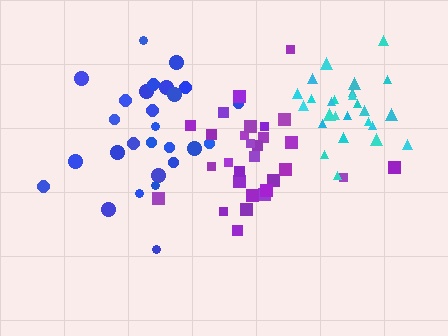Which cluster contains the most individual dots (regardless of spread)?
Purple (29).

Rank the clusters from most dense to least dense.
cyan, blue, purple.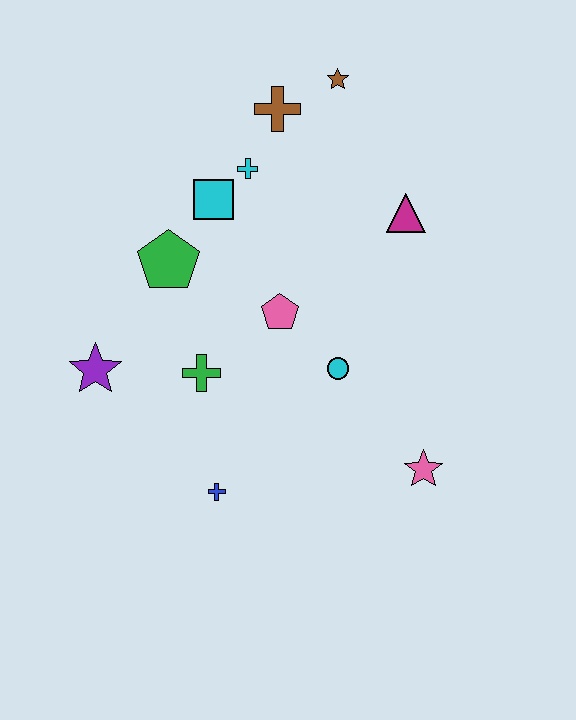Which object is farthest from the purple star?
The brown star is farthest from the purple star.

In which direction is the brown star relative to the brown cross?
The brown star is to the right of the brown cross.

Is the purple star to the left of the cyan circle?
Yes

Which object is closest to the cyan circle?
The pink pentagon is closest to the cyan circle.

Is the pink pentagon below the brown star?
Yes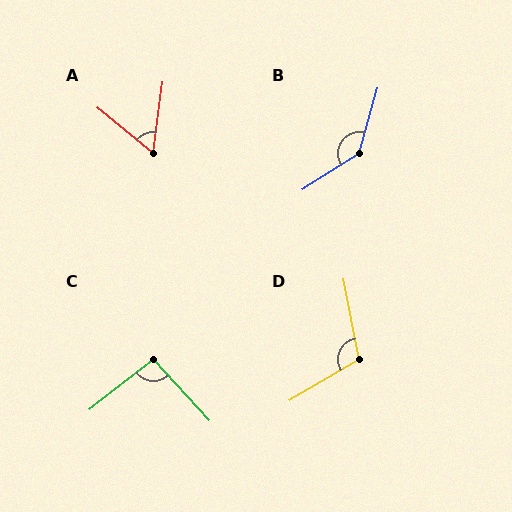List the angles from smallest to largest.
A (58°), C (94°), D (110°), B (139°).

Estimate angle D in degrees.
Approximately 110 degrees.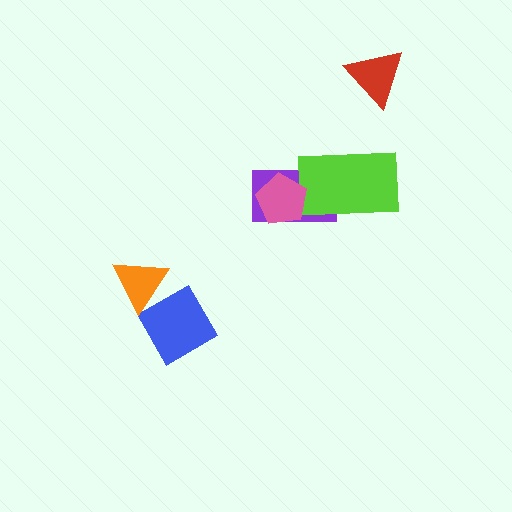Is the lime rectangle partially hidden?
Yes, it is partially covered by another shape.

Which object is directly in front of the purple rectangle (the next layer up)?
The lime rectangle is directly in front of the purple rectangle.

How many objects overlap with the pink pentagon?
2 objects overlap with the pink pentagon.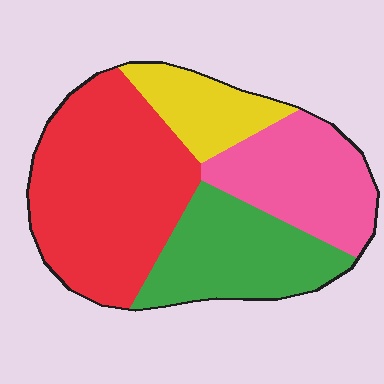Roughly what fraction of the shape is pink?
Pink takes up about one fifth (1/5) of the shape.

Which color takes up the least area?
Yellow, at roughly 15%.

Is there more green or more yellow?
Green.